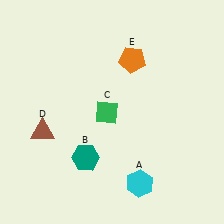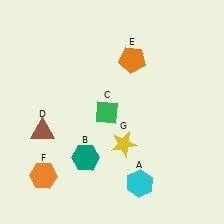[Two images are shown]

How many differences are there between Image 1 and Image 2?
There are 2 differences between the two images.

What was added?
An orange hexagon (F), a yellow star (G) were added in Image 2.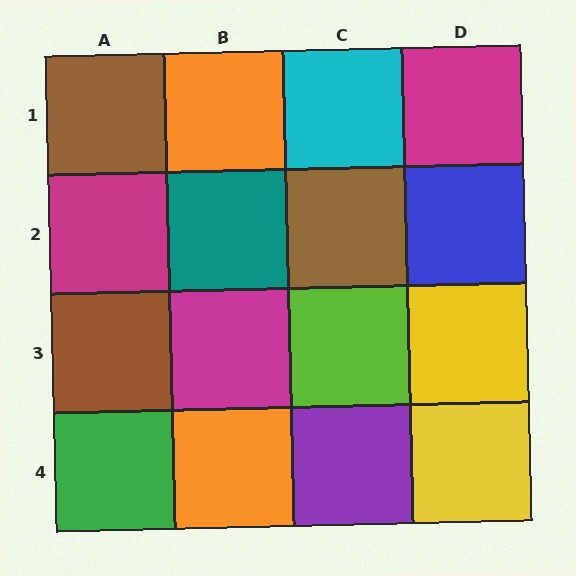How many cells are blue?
1 cell is blue.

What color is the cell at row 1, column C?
Cyan.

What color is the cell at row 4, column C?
Purple.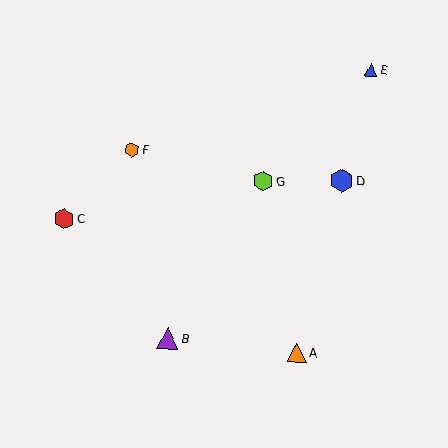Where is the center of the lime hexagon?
The center of the lime hexagon is at (263, 181).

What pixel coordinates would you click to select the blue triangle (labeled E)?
Click at (371, 70) to select the blue triangle E.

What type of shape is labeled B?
Shape B is a purple triangle.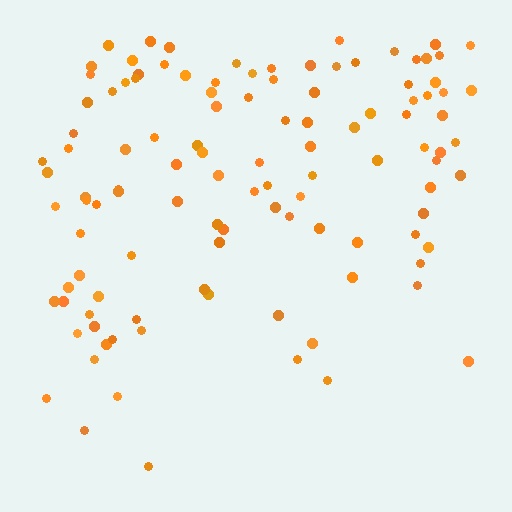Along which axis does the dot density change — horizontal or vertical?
Vertical.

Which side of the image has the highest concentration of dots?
The top.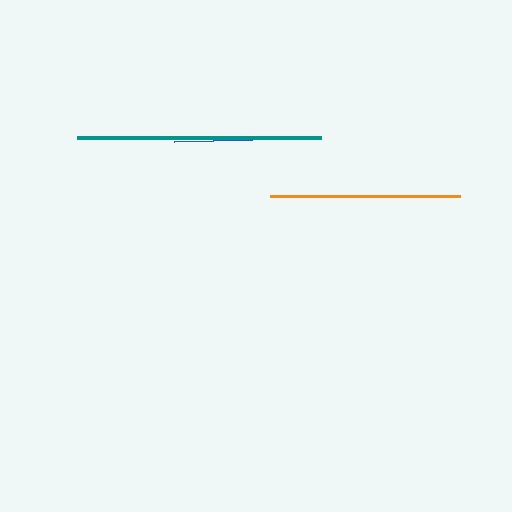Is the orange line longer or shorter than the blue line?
The orange line is longer than the blue line.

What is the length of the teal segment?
The teal segment is approximately 244 pixels long.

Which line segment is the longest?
The teal line is the longest at approximately 244 pixels.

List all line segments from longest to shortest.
From longest to shortest: teal, orange, blue.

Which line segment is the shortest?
The blue line is the shortest at approximately 78 pixels.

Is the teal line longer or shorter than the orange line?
The teal line is longer than the orange line.